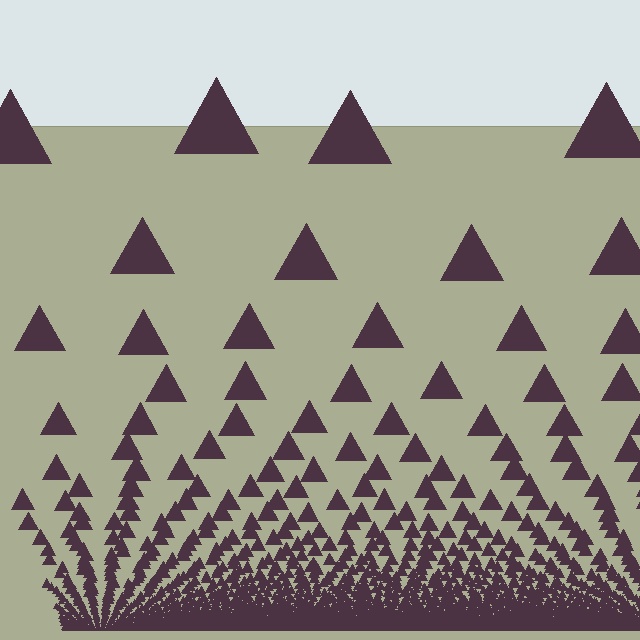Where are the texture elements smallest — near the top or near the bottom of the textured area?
Near the bottom.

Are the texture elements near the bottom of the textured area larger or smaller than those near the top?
Smaller. The gradient is inverted — elements near the bottom are smaller and denser.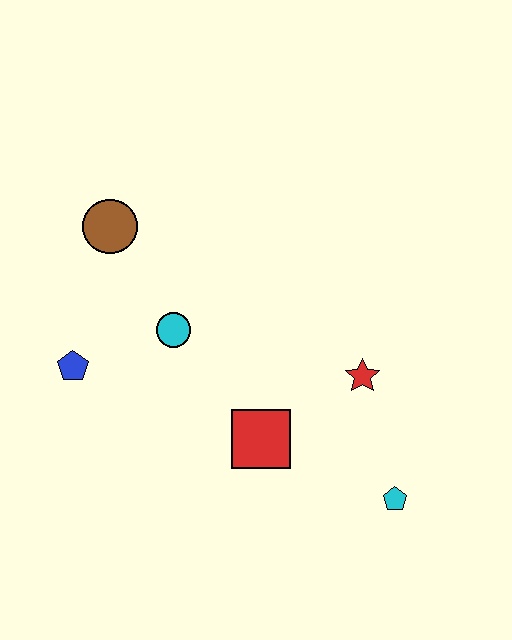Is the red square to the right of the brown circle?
Yes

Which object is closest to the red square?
The red star is closest to the red square.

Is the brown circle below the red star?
No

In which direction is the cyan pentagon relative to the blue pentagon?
The cyan pentagon is to the right of the blue pentagon.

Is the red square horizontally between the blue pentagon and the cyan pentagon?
Yes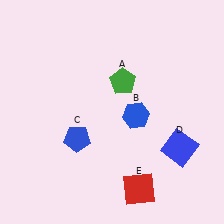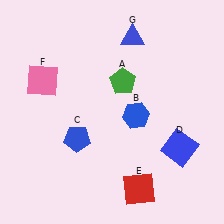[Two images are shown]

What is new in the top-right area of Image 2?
A blue triangle (G) was added in the top-right area of Image 2.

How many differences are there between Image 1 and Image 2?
There are 2 differences between the two images.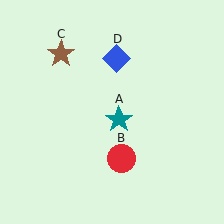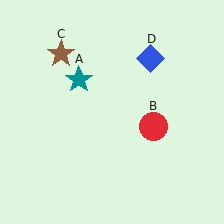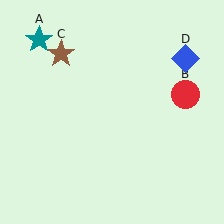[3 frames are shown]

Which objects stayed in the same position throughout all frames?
Brown star (object C) remained stationary.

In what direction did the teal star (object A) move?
The teal star (object A) moved up and to the left.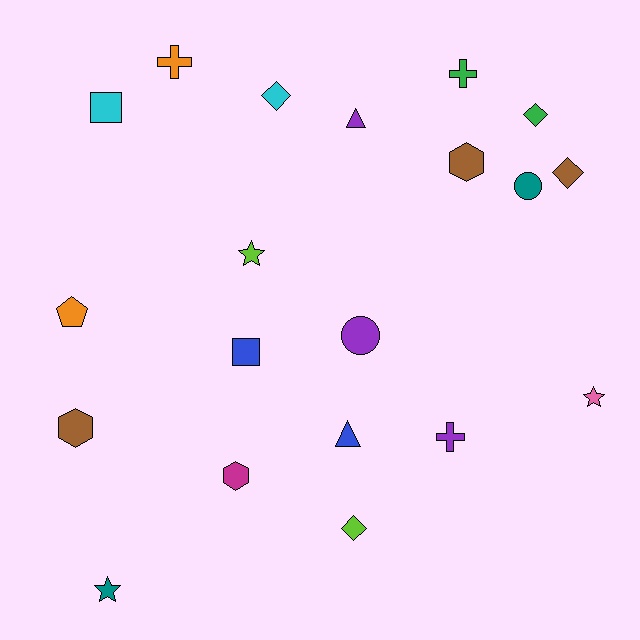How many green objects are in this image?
There are 2 green objects.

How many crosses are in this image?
There are 3 crosses.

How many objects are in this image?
There are 20 objects.